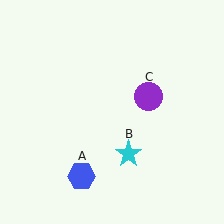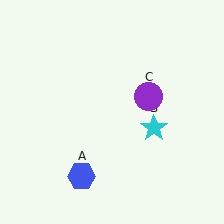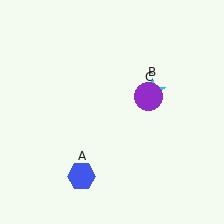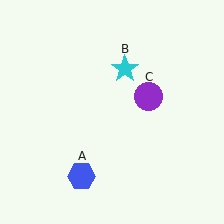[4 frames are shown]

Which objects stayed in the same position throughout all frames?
Blue hexagon (object A) and purple circle (object C) remained stationary.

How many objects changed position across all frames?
1 object changed position: cyan star (object B).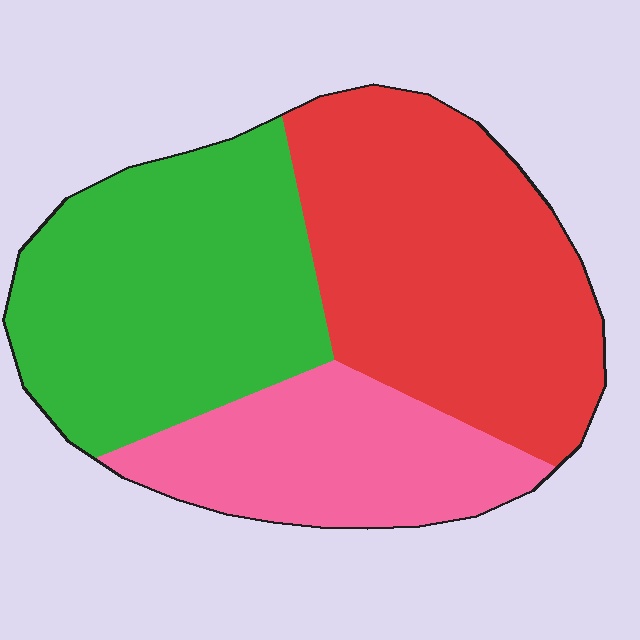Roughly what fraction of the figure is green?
Green covers around 35% of the figure.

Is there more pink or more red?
Red.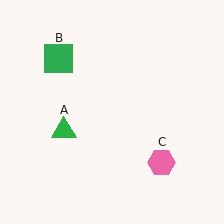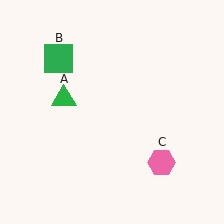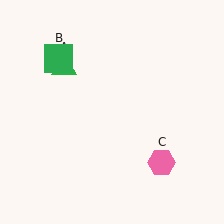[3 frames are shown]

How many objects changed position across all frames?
1 object changed position: green triangle (object A).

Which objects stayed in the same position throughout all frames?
Green square (object B) and pink hexagon (object C) remained stationary.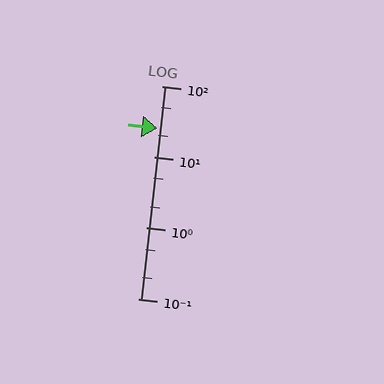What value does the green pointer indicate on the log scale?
The pointer indicates approximately 25.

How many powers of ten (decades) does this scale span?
The scale spans 3 decades, from 0.1 to 100.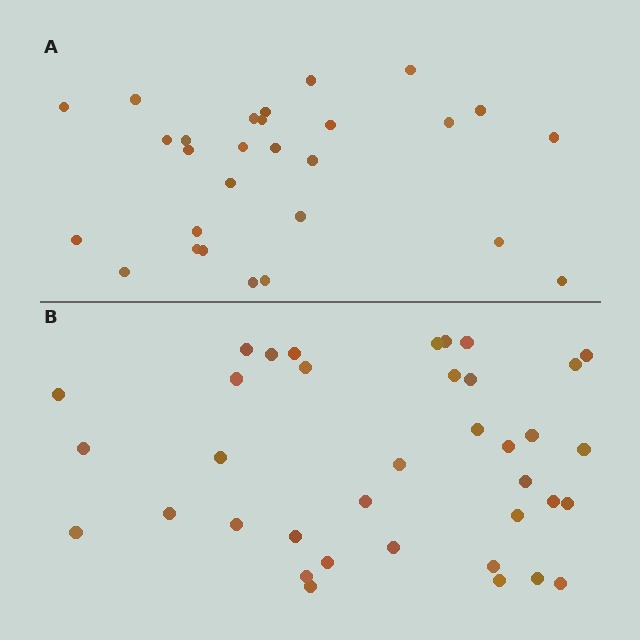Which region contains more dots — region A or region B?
Region B (the bottom region) has more dots.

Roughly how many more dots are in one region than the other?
Region B has roughly 8 or so more dots than region A.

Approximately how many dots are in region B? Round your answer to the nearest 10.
About 40 dots. (The exact count is 37, which rounds to 40.)